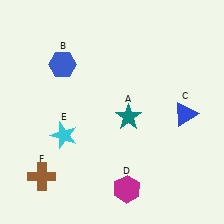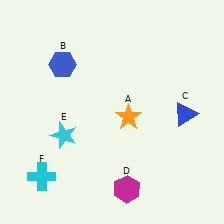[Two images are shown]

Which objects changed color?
A changed from teal to orange. F changed from brown to cyan.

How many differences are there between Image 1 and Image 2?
There are 2 differences between the two images.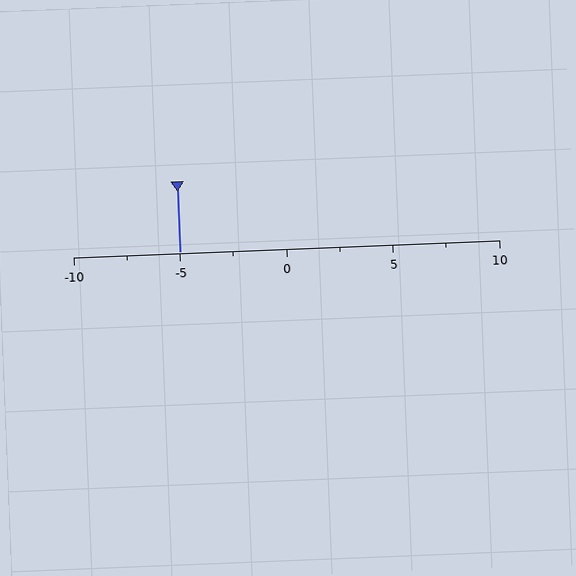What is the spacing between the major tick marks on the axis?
The major ticks are spaced 5 apart.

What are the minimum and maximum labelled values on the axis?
The axis runs from -10 to 10.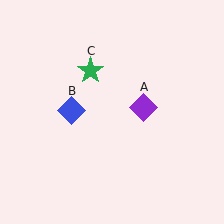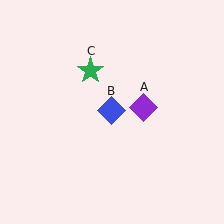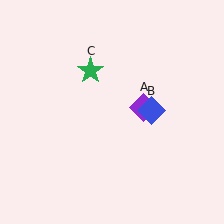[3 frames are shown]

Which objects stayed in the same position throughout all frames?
Purple diamond (object A) and green star (object C) remained stationary.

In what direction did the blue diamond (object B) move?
The blue diamond (object B) moved right.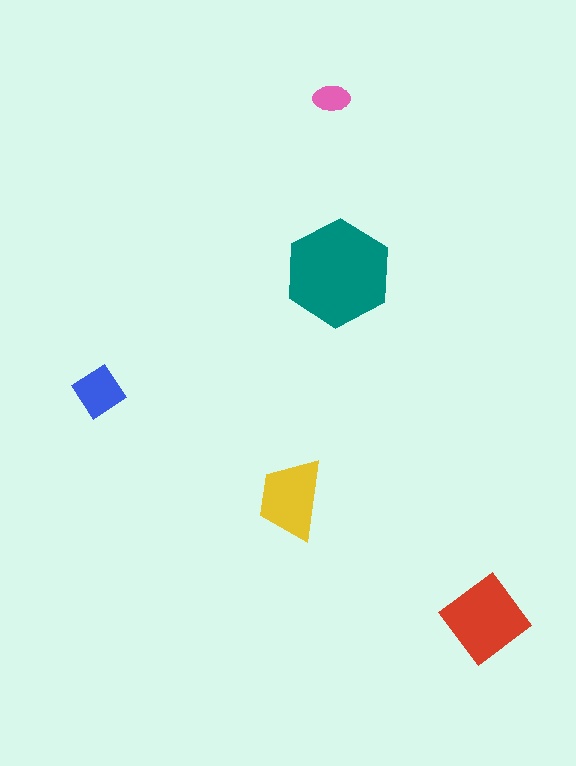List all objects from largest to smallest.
The teal hexagon, the red diamond, the yellow trapezoid, the blue diamond, the pink ellipse.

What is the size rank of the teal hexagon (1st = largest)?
1st.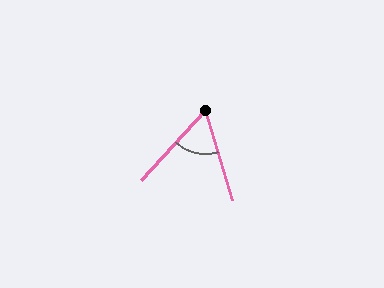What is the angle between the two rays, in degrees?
Approximately 59 degrees.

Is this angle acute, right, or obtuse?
It is acute.